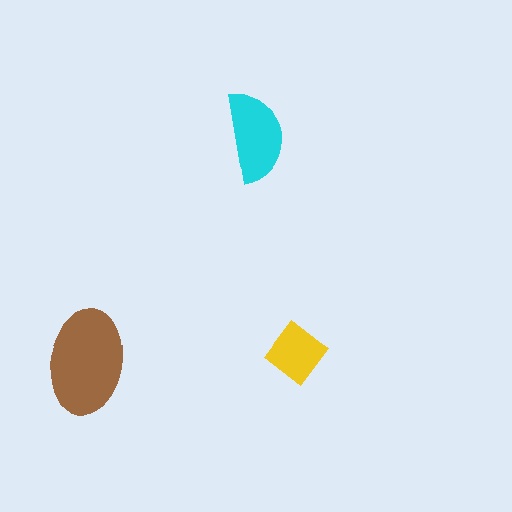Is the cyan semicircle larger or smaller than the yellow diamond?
Larger.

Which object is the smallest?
The yellow diamond.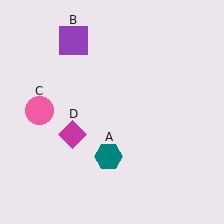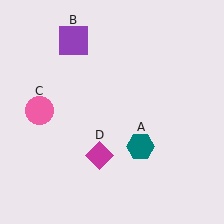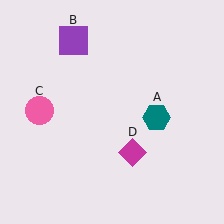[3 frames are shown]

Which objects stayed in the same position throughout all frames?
Purple square (object B) and pink circle (object C) remained stationary.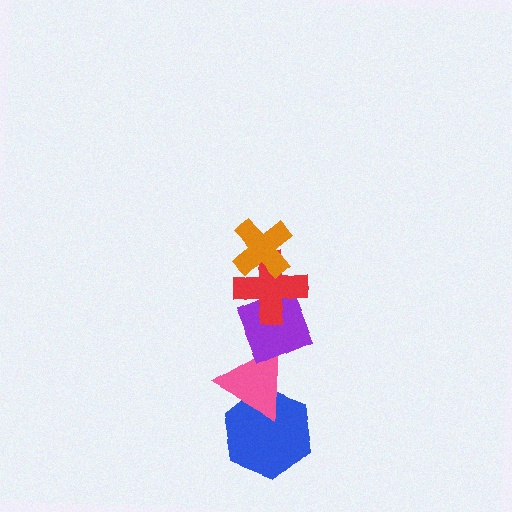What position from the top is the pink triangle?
The pink triangle is 4th from the top.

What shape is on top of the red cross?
The orange cross is on top of the red cross.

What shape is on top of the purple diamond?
The red cross is on top of the purple diamond.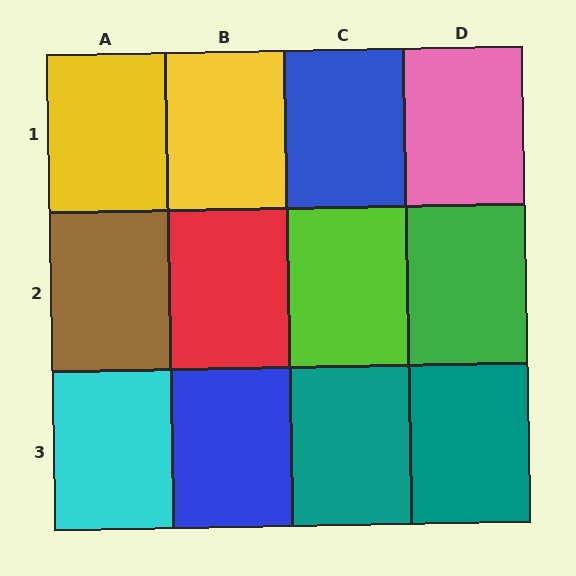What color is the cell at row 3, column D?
Teal.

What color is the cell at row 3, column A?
Cyan.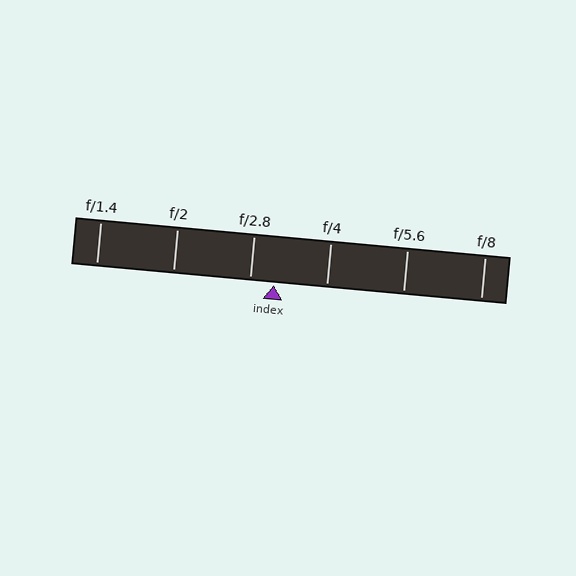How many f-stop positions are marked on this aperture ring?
There are 6 f-stop positions marked.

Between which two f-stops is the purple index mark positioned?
The index mark is between f/2.8 and f/4.